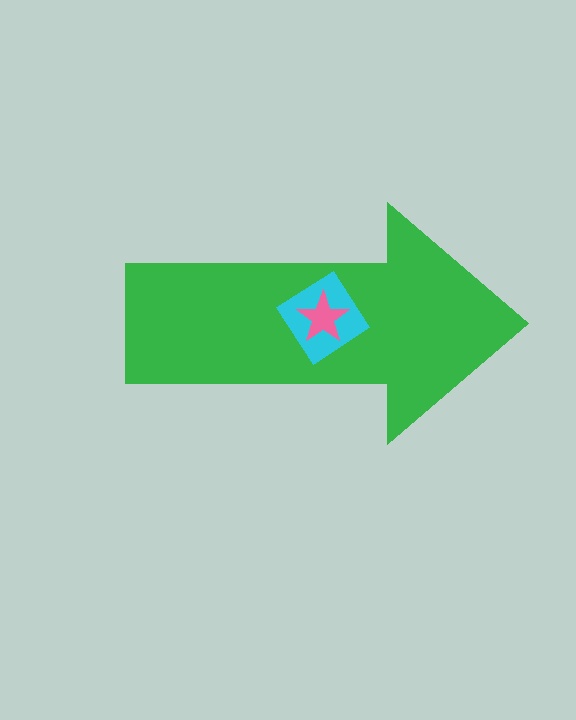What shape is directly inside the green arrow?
The cyan diamond.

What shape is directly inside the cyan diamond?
The pink star.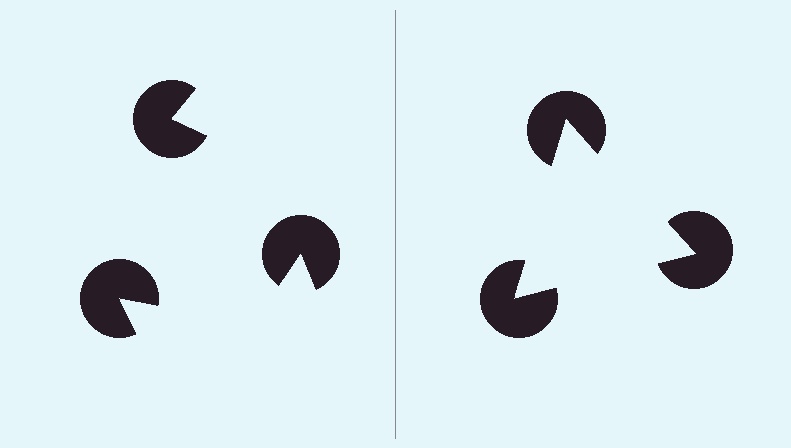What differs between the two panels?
The pac-man discs are positioned identically on both sides; only the wedge orientations differ. On the right they align to a triangle; on the left they are misaligned.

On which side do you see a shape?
An illusory triangle appears on the right side. On the left side the wedge cuts are rotated, so no coherent shape forms.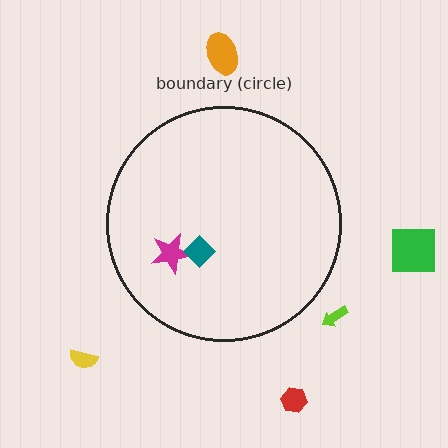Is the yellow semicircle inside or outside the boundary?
Outside.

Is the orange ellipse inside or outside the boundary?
Outside.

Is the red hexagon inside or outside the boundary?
Outside.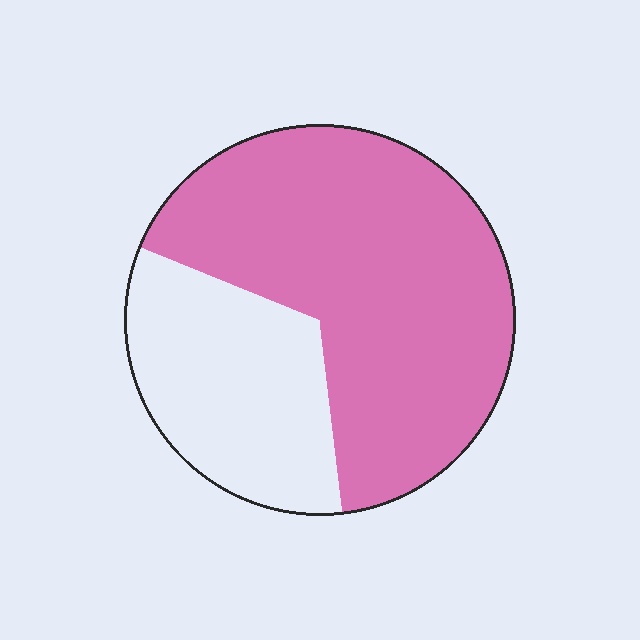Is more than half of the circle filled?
Yes.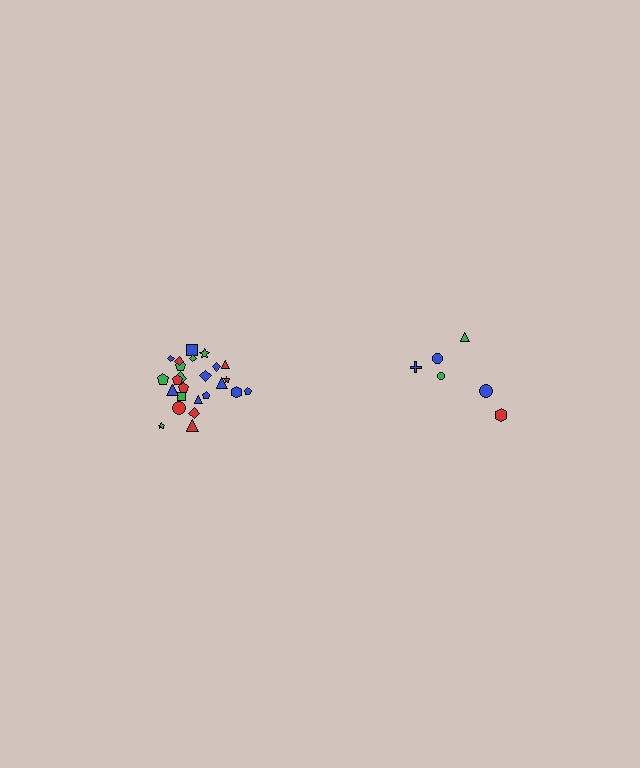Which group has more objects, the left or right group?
The left group.